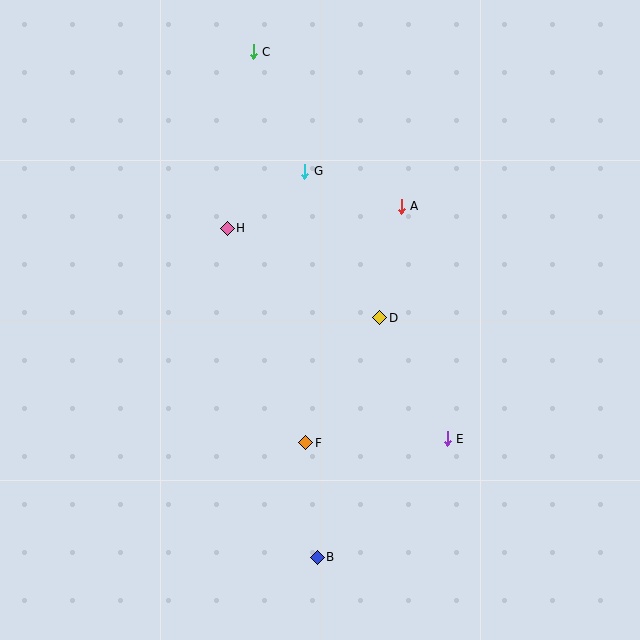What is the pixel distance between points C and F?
The distance between C and F is 394 pixels.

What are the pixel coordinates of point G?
Point G is at (305, 171).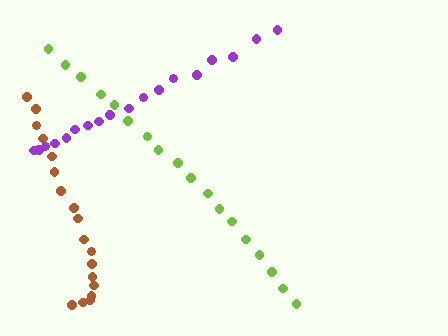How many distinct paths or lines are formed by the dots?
There are 3 distinct paths.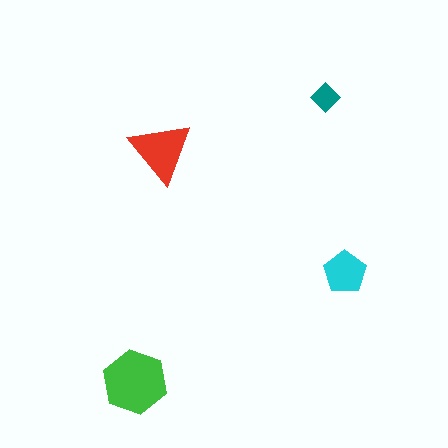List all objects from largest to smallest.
The green hexagon, the red triangle, the cyan pentagon, the teal diamond.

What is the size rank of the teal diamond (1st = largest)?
4th.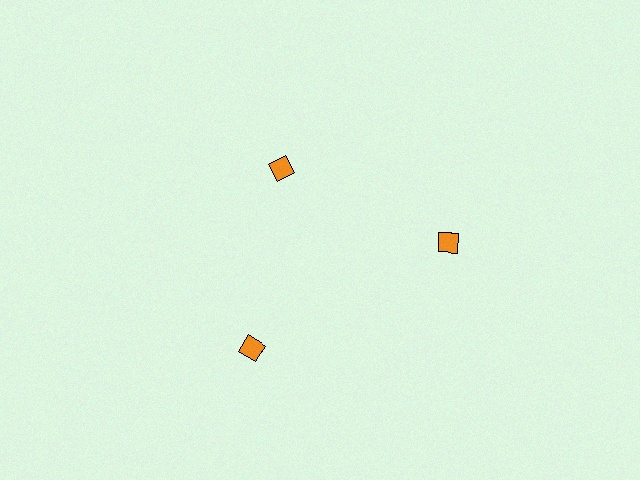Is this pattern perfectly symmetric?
No. The 3 orange diamonds are arranged in a ring, but one element near the 11 o'clock position is pulled inward toward the center, breaking the 3-fold rotational symmetry.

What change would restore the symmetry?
The symmetry would be restored by moving it outward, back onto the ring so that all 3 diamonds sit at equal angles and equal distance from the center.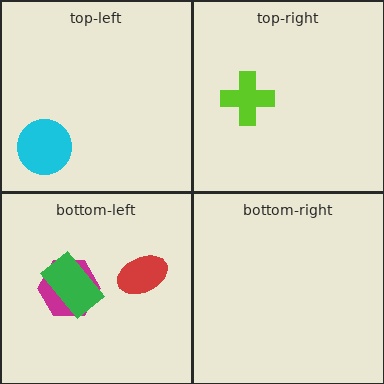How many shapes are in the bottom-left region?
3.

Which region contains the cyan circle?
The top-left region.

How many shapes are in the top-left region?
1.